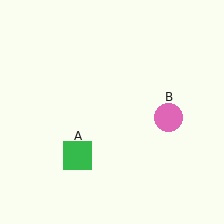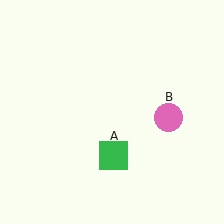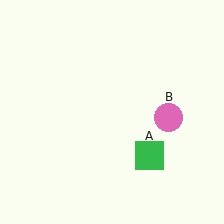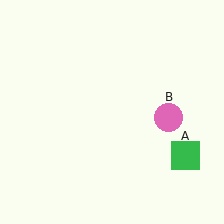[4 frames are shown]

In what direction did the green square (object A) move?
The green square (object A) moved right.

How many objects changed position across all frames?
1 object changed position: green square (object A).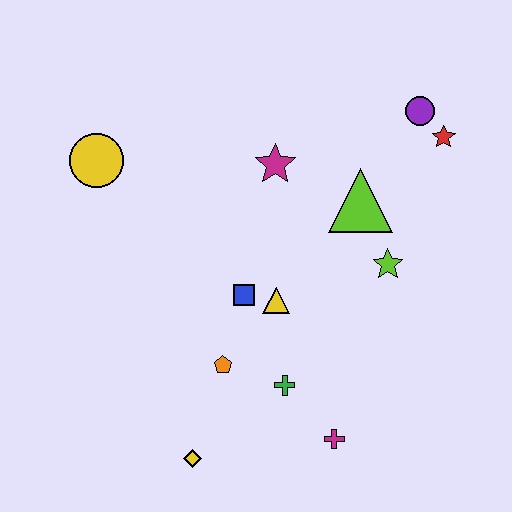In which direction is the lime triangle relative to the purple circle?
The lime triangle is below the purple circle.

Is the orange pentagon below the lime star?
Yes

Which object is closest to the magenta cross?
The green cross is closest to the magenta cross.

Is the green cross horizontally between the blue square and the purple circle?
Yes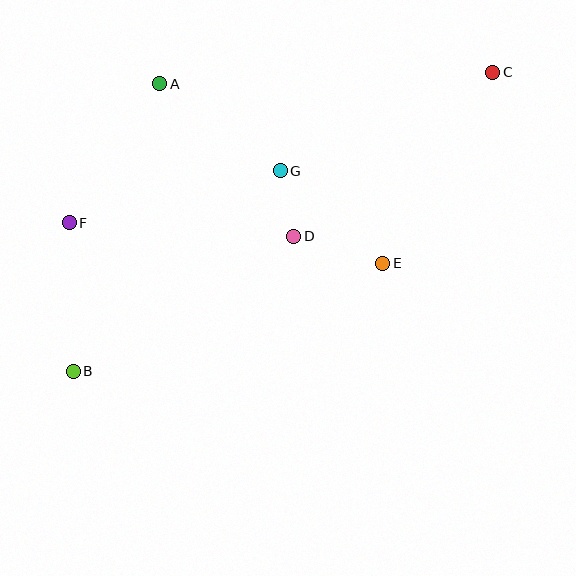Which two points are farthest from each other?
Points B and C are farthest from each other.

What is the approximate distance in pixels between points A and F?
The distance between A and F is approximately 166 pixels.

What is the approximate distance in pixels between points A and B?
The distance between A and B is approximately 300 pixels.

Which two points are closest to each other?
Points D and G are closest to each other.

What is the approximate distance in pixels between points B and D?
The distance between B and D is approximately 258 pixels.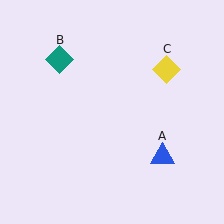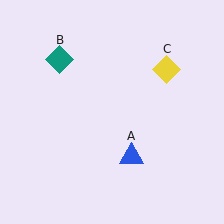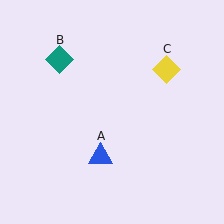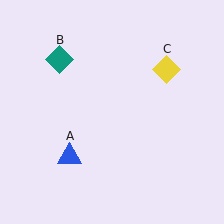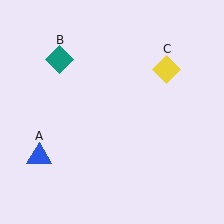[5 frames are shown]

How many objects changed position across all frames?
1 object changed position: blue triangle (object A).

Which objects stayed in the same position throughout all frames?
Teal diamond (object B) and yellow diamond (object C) remained stationary.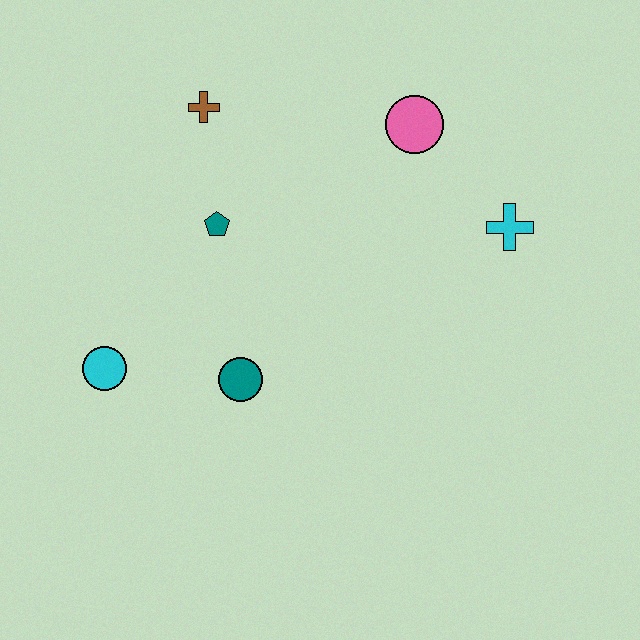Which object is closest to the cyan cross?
The pink circle is closest to the cyan cross.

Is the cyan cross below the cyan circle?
No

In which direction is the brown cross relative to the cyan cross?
The brown cross is to the left of the cyan cross.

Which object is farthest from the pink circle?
The cyan circle is farthest from the pink circle.